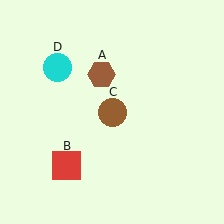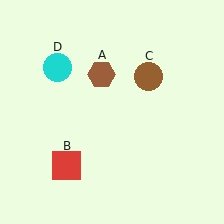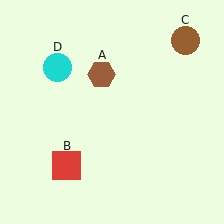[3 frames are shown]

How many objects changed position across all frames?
1 object changed position: brown circle (object C).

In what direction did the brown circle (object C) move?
The brown circle (object C) moved up and to the right.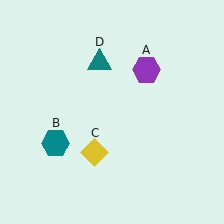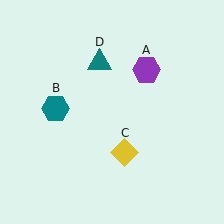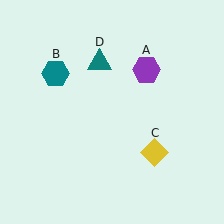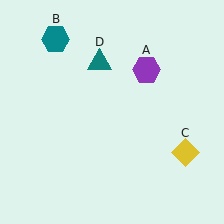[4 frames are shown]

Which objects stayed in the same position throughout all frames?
Purple hexagon (object A) and teal triangle (object D) remained stationary.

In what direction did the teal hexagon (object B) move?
The teal hexagon (object B) moved up.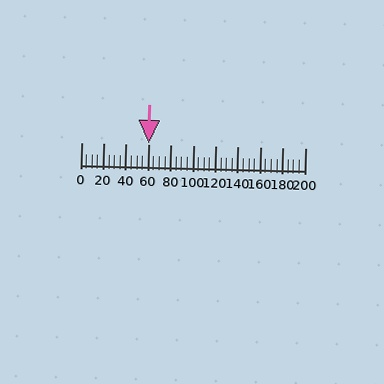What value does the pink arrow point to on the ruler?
The pink arrow points to approximately 60.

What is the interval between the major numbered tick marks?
The major tick marks are spaced 20 units apart.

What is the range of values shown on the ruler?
The ruler shows values from 0 to 200.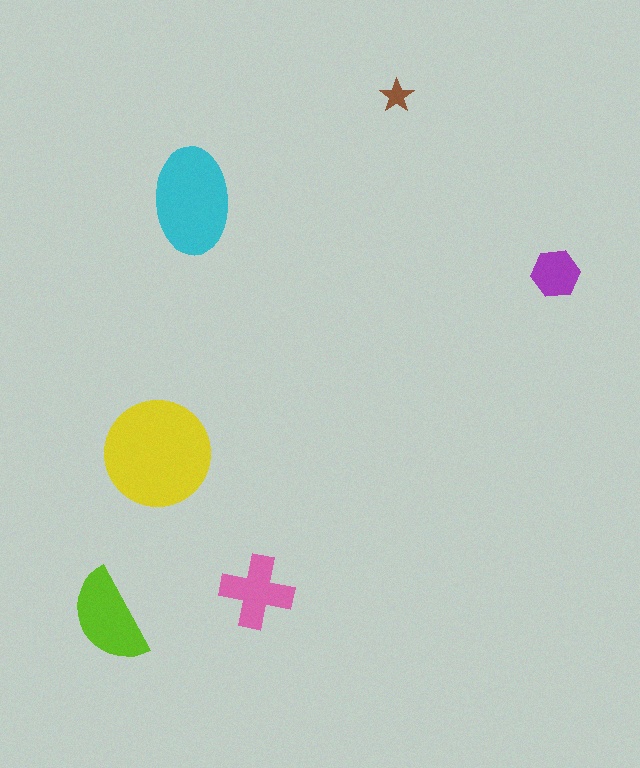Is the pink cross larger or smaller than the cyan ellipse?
Smaller.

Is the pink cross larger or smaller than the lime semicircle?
Smaller.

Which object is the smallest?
The brown star.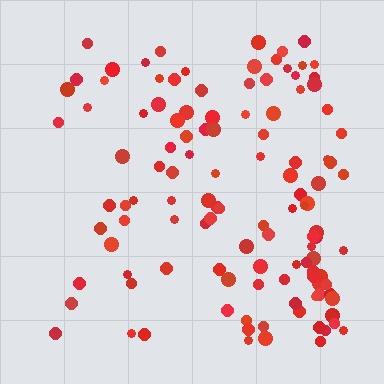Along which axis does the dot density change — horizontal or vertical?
Horizontal.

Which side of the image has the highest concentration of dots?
The right.